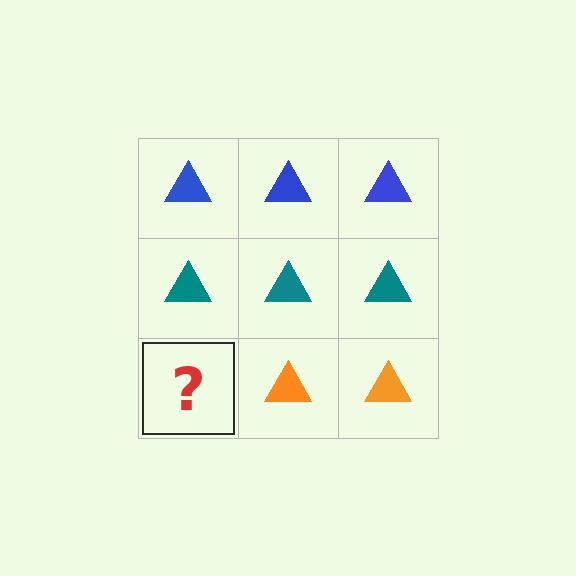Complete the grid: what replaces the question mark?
The question mark should be replaced with an orange triangle.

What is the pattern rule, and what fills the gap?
The rule is that each row has a consistent color. The gap should be filled with an orange triangle.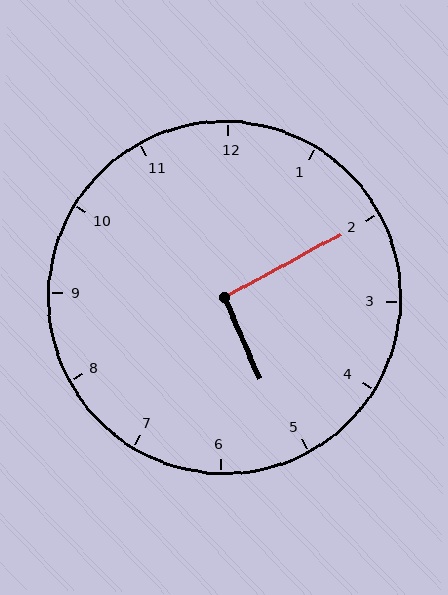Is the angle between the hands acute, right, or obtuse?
It is right.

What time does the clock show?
5:10.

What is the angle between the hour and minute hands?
Approximately 95 degrees.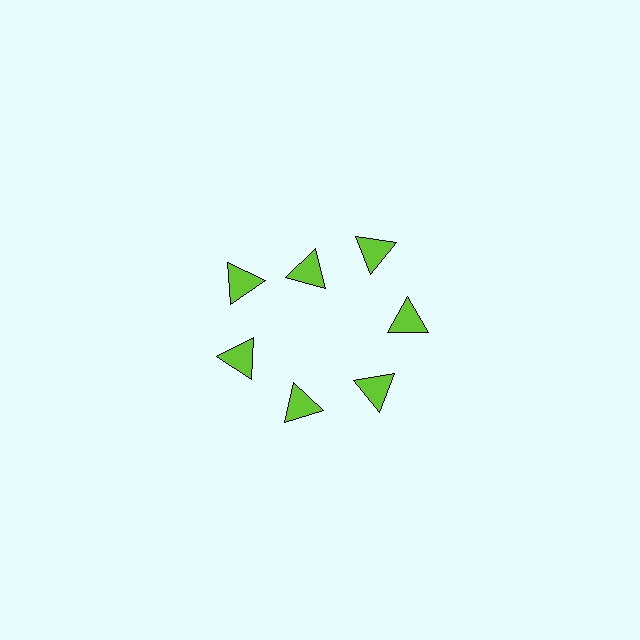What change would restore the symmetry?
The symmetry would be restored by moving it outward, back onto the ring so that all 7 triangles sit at equal angles and equal distance from the center.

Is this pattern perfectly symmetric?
No. The 7 lime triangles are arranged in a ring, but one element near the 12 o'clock position is pulled inward toward the center, breaking the 7-fold rotational symmetry.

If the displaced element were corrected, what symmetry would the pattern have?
It would have 7-fold rotational symmetry — the pattern would map onto itself every 51 degrees.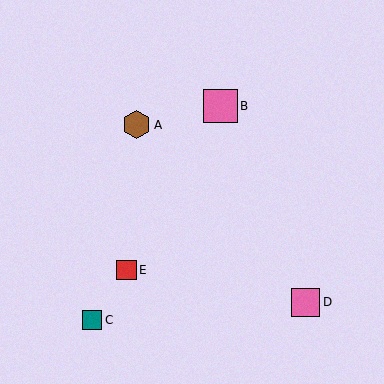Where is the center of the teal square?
The center of the teal square is at (92, 320).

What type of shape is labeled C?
Shape C is a teal square.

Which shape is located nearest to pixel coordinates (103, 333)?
The teal square (labeled C) at (92, 320) is nearest to that location.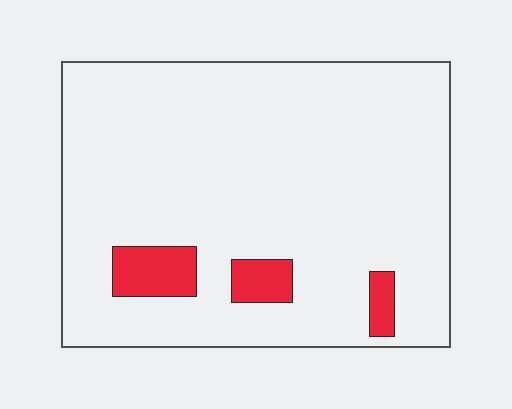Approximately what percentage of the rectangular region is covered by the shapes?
Approximately 10%.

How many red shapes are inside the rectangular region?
3.